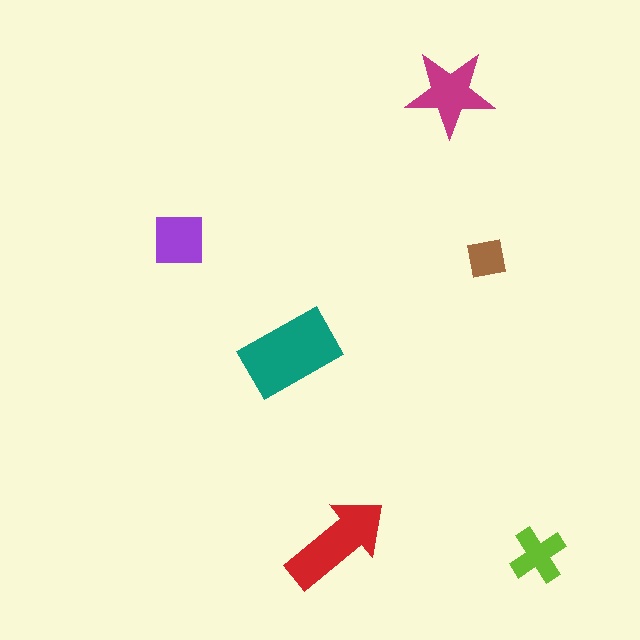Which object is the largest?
The teal rectangle.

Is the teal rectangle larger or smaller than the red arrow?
Larger.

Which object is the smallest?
The brown square.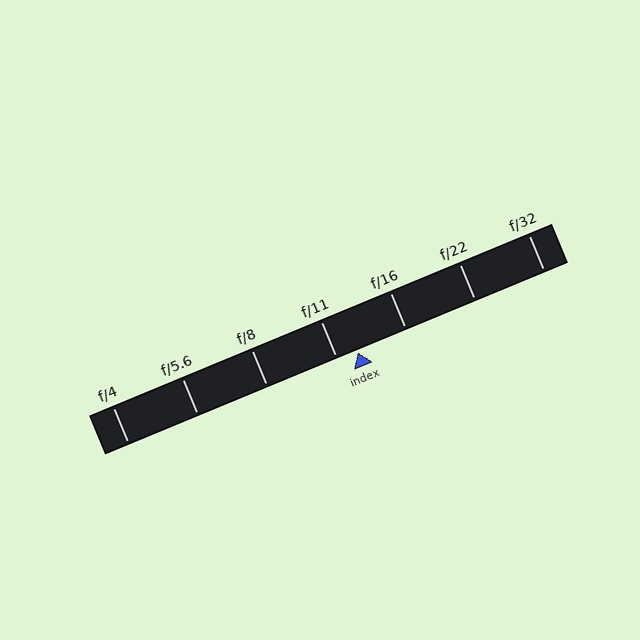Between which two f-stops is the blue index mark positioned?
The index mark is between f/11 and f/16.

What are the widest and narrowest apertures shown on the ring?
The widest aperture shown is f/4 and the narrowest is f/32.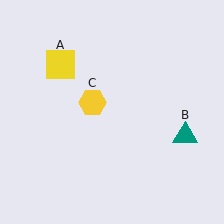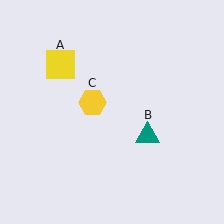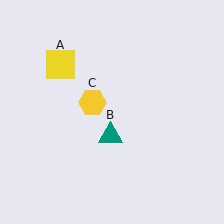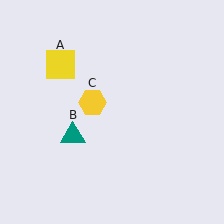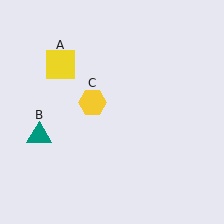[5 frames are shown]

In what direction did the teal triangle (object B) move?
The teal triangle (object B) moved left.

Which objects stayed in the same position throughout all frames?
Yellow square (object A) and yellow hexagon (object C) remained stationary.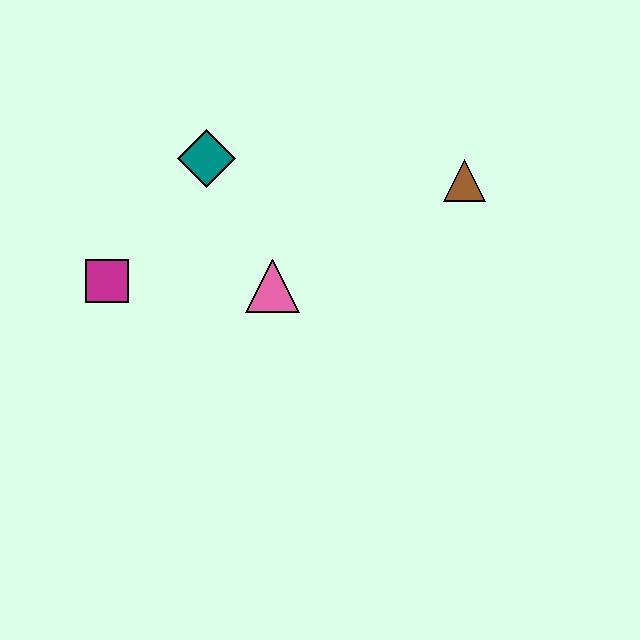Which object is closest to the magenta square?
The teal diamond is closest to the magenta square.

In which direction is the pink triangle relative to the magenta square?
The pink triangle is to the right of the magenta square.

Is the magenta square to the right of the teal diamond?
No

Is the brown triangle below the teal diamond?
Yes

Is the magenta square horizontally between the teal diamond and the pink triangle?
No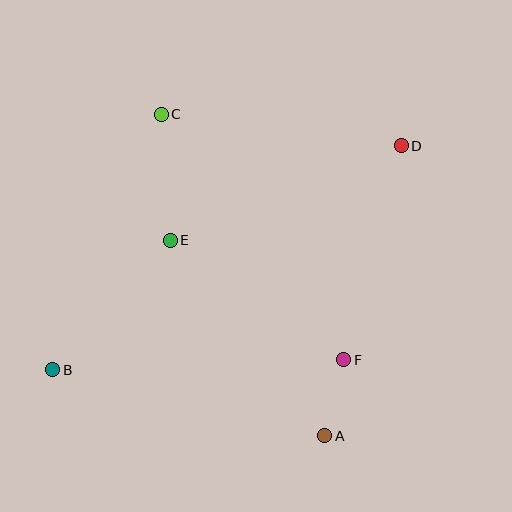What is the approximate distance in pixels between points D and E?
The distance between D and E is approximately 249 pixels.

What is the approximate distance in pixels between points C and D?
The distance between C and D is approximately 242 pixels.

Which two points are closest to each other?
Points A and F are closest to each other.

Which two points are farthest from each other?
Points B and D are farthest from each other.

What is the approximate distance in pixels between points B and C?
The distance between B and C is approximately 278 pixels.